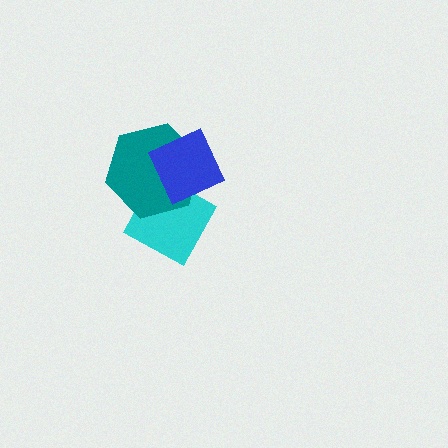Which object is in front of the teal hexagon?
The blue diamond is in front of the teal hexagon.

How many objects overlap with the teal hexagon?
2 objects overlap with the teal hexagon.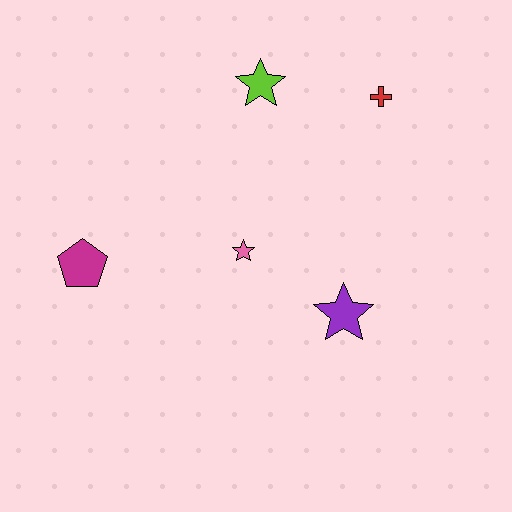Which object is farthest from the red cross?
The magenta pentagon is farthest from the red cross.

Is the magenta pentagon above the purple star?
Yes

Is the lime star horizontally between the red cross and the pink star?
Yes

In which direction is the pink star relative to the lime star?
The pink star is below the lime star.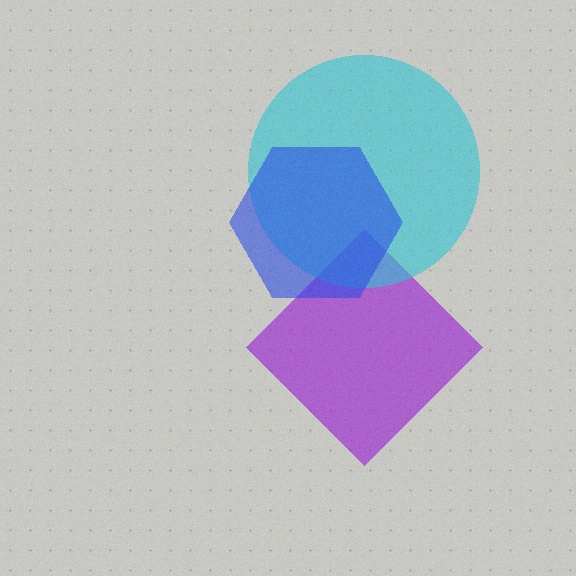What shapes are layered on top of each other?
The layered shapes are: a purple diamond, a cyan circle, a blue hexagon.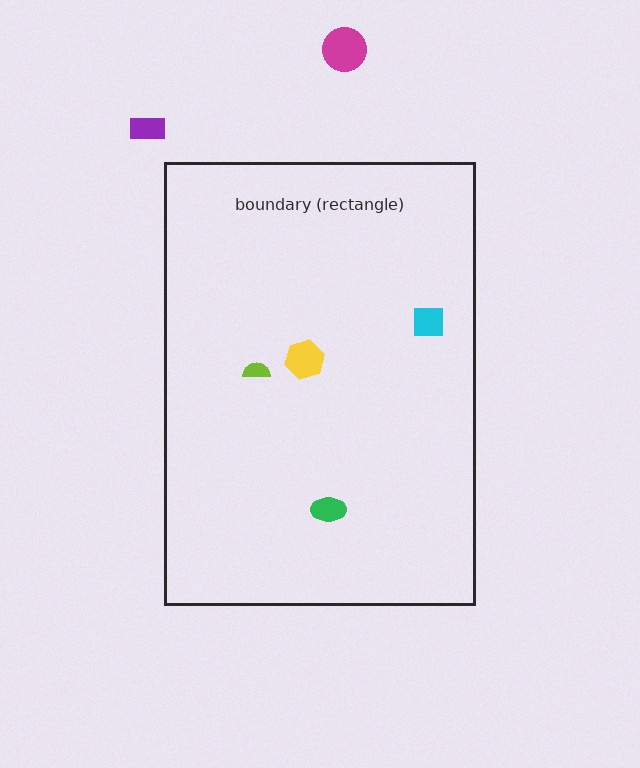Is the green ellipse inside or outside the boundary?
Inside.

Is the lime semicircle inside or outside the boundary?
Inside.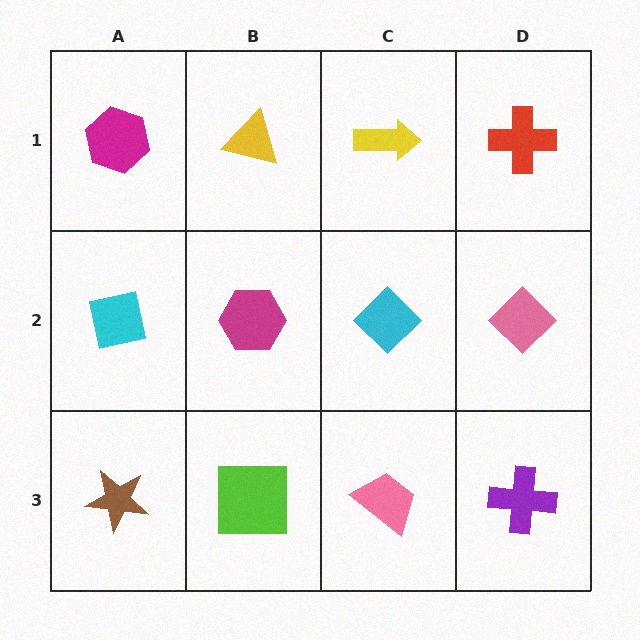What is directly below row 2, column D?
A purple cross.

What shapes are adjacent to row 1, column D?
A pink diamond (row 2, column D), a yellow arrow (row 1, column C).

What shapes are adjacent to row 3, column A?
A cyan square (row 2, column A), a lime square (row 3, column B).